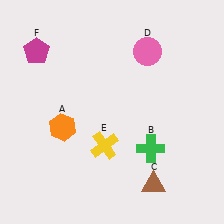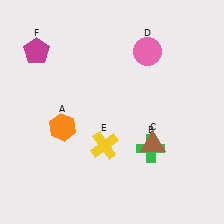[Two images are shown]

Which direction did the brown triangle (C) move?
The brown triangle (C) moved up.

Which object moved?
The brown triangle (C) moved up.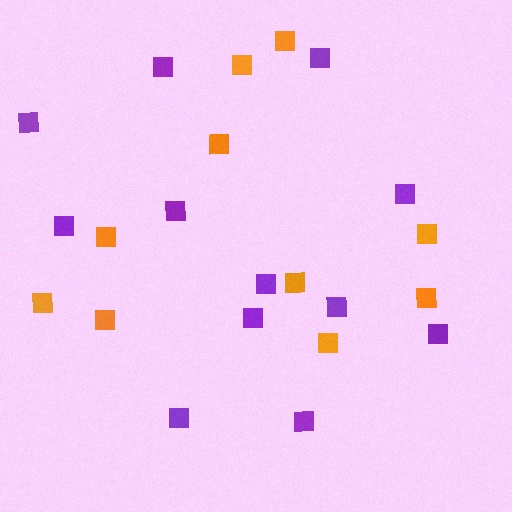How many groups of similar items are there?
There are 2 groups: one group of orange squares (10) and one group of purple squares (12).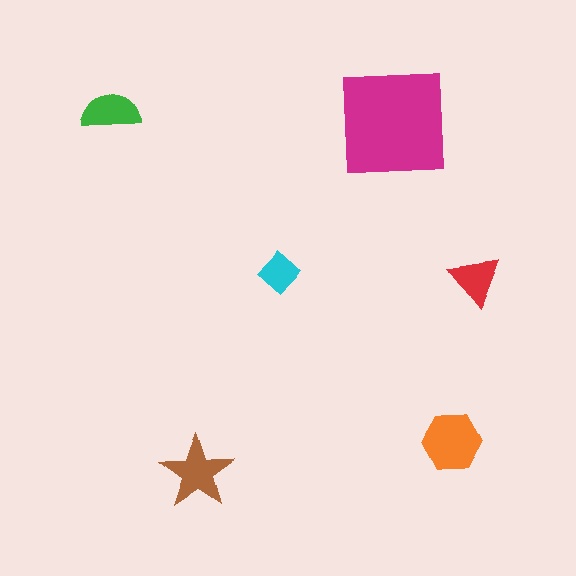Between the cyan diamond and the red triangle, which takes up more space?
The red triangle.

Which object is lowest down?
The brown star is bottommost.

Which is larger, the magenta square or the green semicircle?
The magenta square.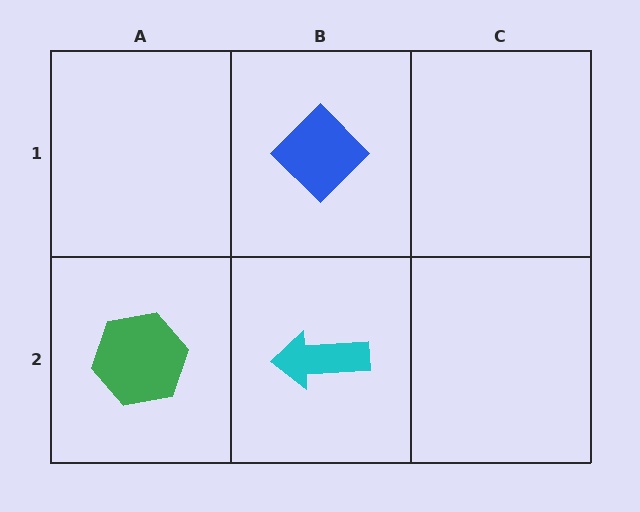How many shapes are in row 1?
1 shape.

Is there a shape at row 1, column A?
No, that cell is empty.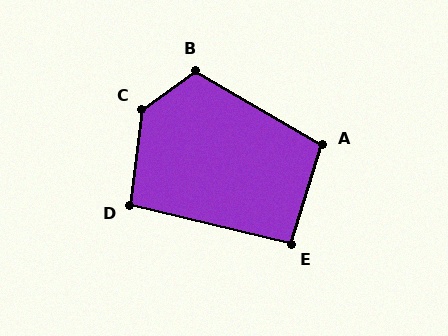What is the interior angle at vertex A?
Approximately 103 degrees (obtuse).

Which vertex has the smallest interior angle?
E, at approximately 94 degrees.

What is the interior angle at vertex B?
Approximately 115 degrees (obtuse).